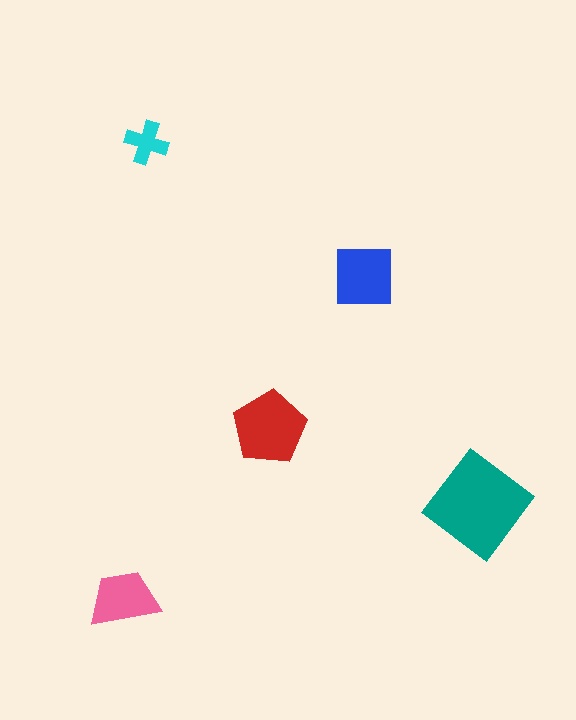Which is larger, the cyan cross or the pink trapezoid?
The pink trapezoid.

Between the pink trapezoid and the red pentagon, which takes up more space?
The red pentagon.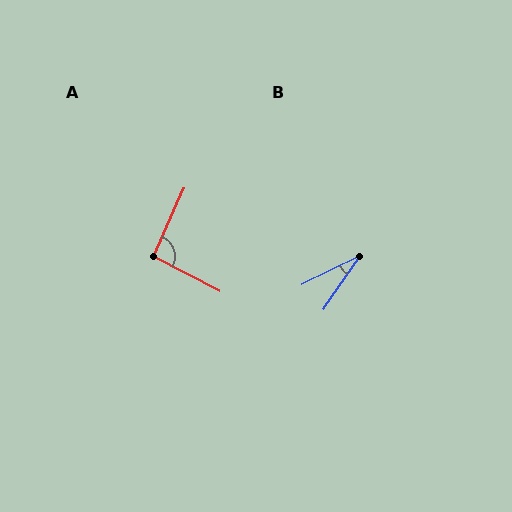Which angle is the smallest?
B, at approximately 29 degrees.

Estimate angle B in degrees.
Approximately 29 degrees.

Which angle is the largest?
A, at approximately 93 degrees.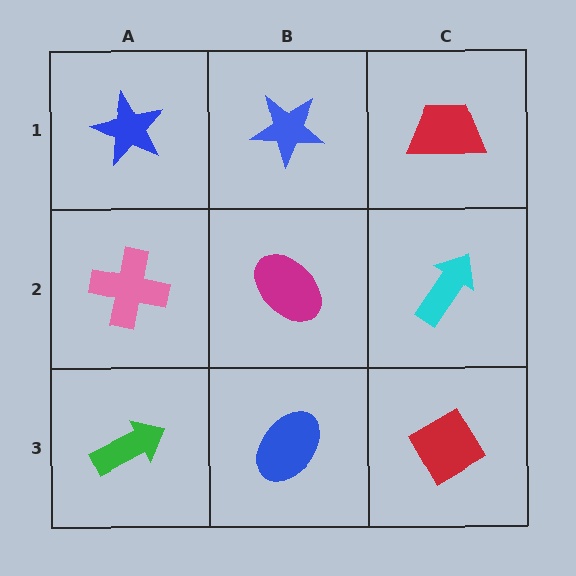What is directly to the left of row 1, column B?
A blue star.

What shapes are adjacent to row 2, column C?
A red trapezoid (row 1, column C), a red diamond (row 3, column C), a magenta ellipse (row 2, column B).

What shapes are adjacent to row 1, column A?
A pink cross (row 2, column A), a blue star (row 1, column B).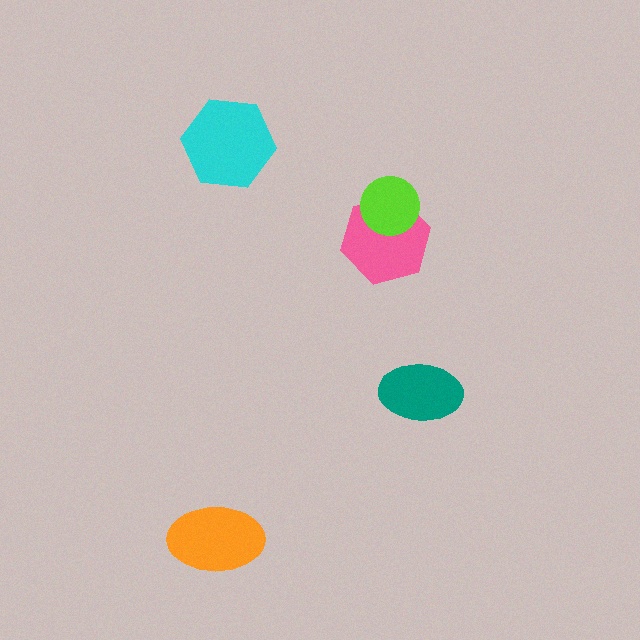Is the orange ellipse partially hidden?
No, no other shape covers it.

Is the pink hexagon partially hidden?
Yes, it is partially covered by another shape.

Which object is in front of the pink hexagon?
The lime circle is in front of the pink hexagon.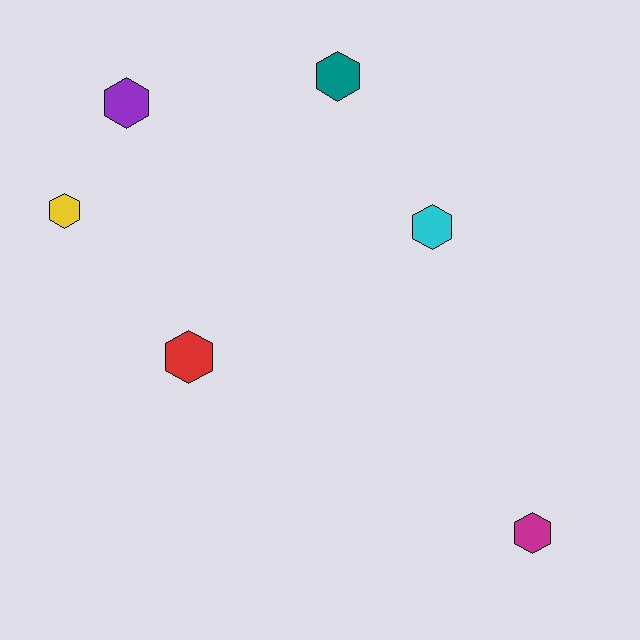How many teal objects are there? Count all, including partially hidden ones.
There is 1 teal object.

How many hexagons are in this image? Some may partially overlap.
There are 6 hexagons.